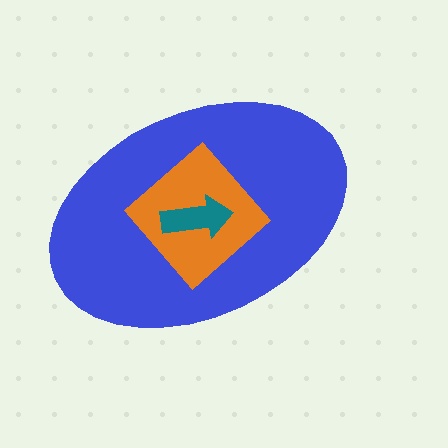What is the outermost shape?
The blue ellipse.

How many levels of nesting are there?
3.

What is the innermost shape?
The teal arrow.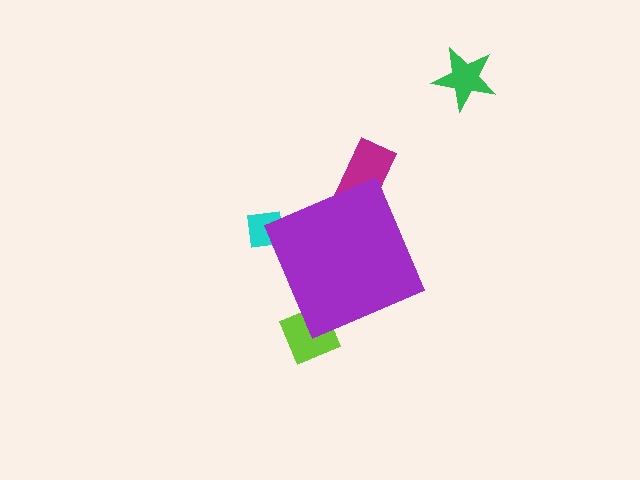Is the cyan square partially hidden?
Yes, the cyan square is partially hidden behind the purple diamond.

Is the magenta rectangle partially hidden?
Yes, the magenta rectangle is partially hidden behind the purple diamond.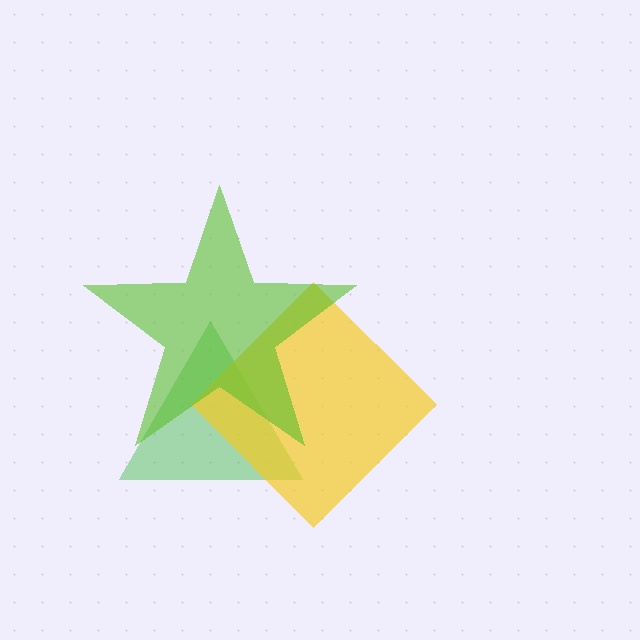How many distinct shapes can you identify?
There are 3 distinct shapes: a green triangle, a yellow diamond, a lime star.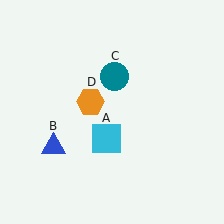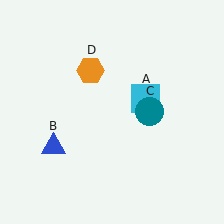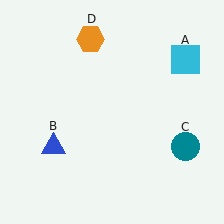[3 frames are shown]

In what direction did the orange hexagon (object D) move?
The orange hexagon (object D) moved up.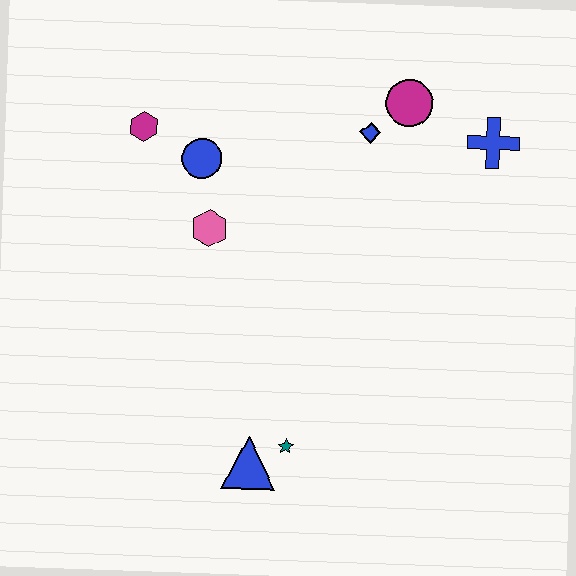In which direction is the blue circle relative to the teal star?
The blue circle is above the teal star.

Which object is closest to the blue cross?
The magenta circle is closest to the blue cross.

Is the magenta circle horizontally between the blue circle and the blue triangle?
No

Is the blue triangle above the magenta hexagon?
No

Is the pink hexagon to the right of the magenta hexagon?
Yes